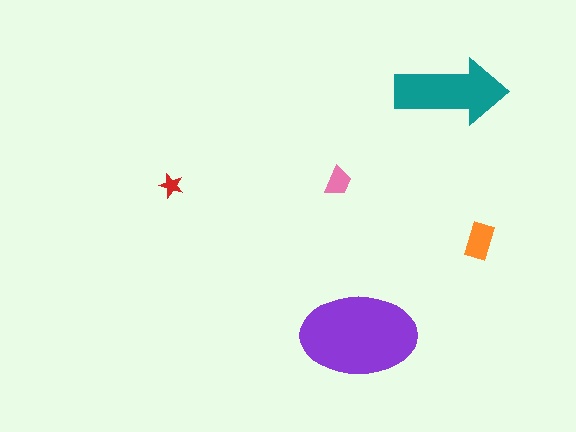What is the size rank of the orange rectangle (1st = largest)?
3rd.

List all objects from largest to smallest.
The purple ellipse, the teal arrow, the orange rectangle, the pink trapezoid, the red star.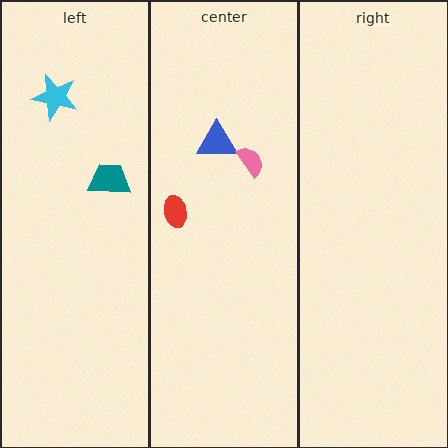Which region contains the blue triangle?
The center region.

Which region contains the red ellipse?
The center region.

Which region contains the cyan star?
The left region.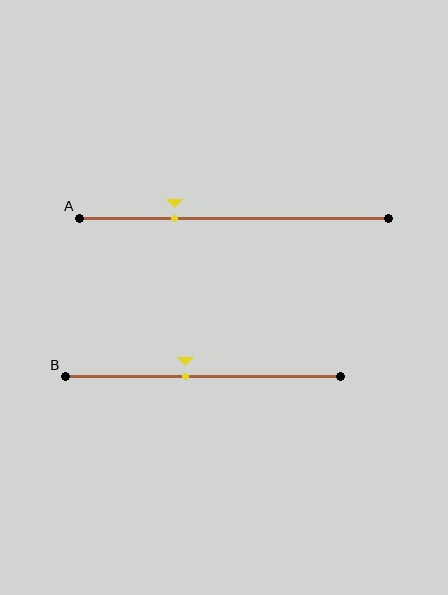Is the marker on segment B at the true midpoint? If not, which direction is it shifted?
No, the marker on segment B is shifted to the left by about 6% of the segment length.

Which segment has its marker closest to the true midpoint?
Segment B has its marker closest to the true midpoint.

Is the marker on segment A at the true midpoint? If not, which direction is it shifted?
No, the marker on segment A is shifted to the left by about 19% of the segment length.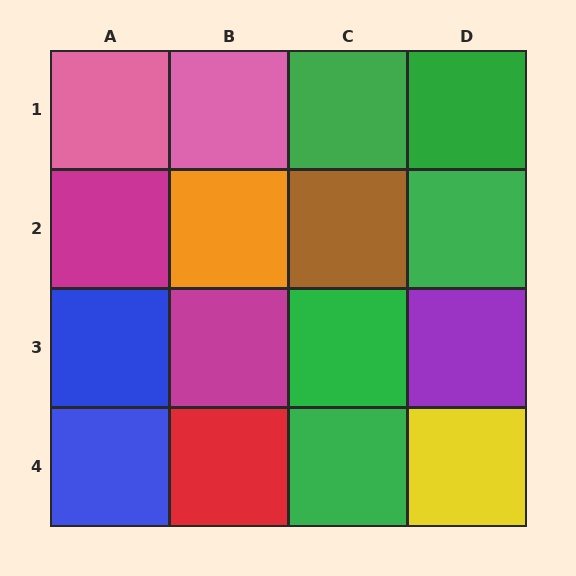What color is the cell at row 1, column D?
Green.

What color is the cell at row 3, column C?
Green.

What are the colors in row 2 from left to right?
Magenta, orange, brown, green.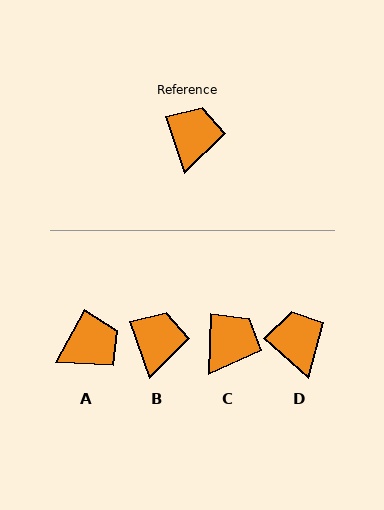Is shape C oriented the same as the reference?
No, it is off by about 21 degrees.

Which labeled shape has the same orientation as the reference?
B.